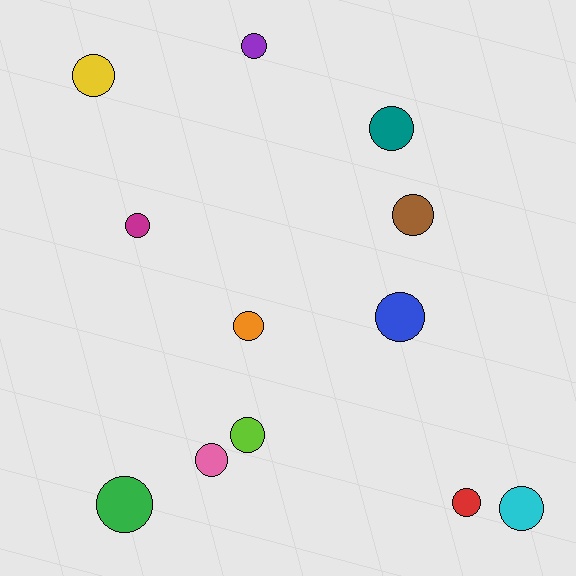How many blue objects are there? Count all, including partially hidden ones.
There is 1 blue object.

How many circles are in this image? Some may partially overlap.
There are 12 circles.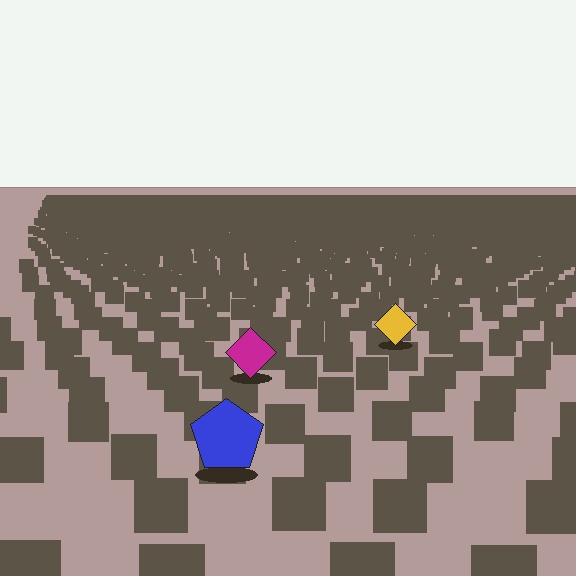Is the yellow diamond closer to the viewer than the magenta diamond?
No. The magenta diamond is closer — you can tell from the texture gradient: the ground texture is coarser near it.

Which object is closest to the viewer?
The blue pentagon is closest. The texture marks near it are larger and more spread out.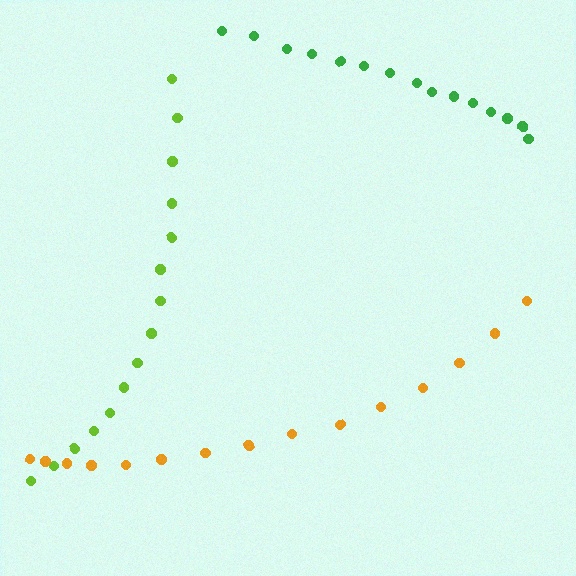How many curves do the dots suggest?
There are 3 distinct paths.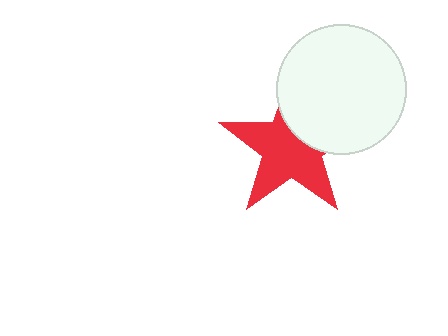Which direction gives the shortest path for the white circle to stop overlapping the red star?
Moving toward the upper-right gives the shortest separation.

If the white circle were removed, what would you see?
You would see the complete red star.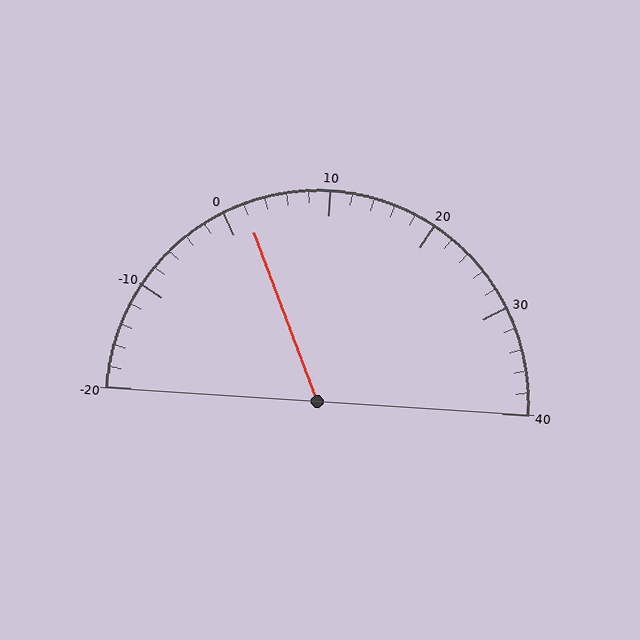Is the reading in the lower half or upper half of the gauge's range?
The reading is in the lower half of the range (-20 to 40).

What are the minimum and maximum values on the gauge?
The gauge ranges from -20 to 40.